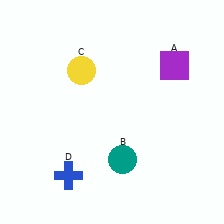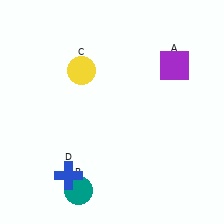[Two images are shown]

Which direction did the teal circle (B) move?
The teal circle (B) moved left.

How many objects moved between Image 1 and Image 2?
1 object moved between the two images.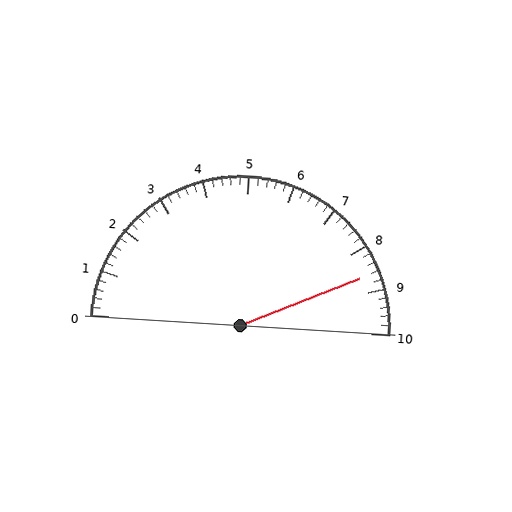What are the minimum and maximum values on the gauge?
The gauge ranges from 0 to 10.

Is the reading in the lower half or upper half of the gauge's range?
The reading is in the upper half of the range (0 to 10).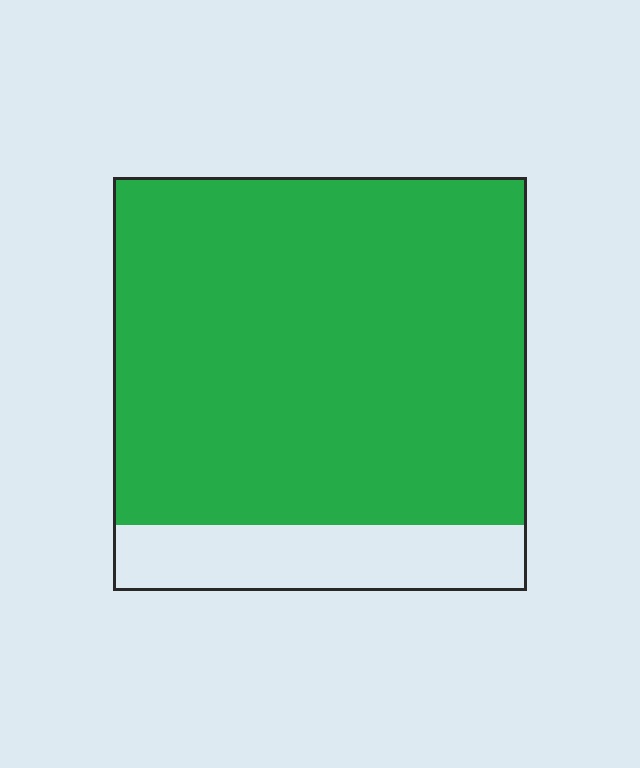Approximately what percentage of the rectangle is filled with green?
Approximately 85%.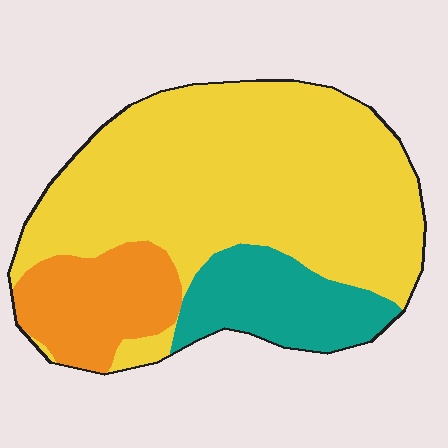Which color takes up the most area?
Yellow, at roughly 65%.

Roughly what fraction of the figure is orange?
Orange takes up about one sixth (1/6) of the figure.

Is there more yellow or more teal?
Yellow.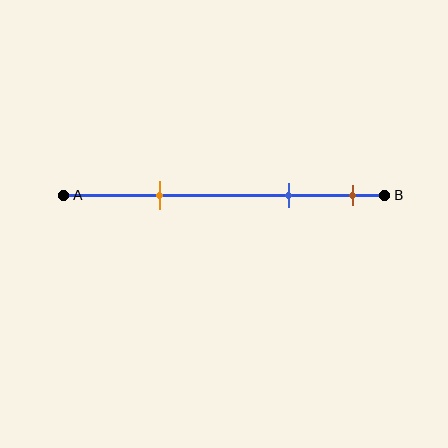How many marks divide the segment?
There are 3 marks dividing the segment.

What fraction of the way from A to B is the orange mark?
The orange mark is approximately 30% (0.3) of the way from A to B.